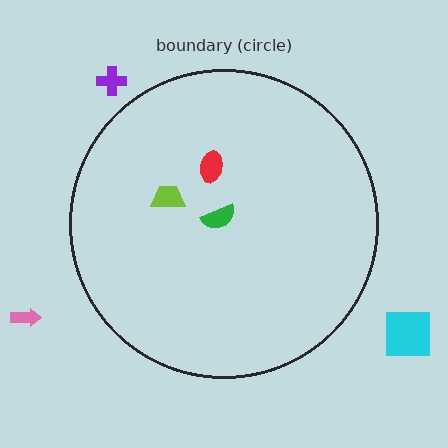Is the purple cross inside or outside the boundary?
Outside.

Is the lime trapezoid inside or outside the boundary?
Inside.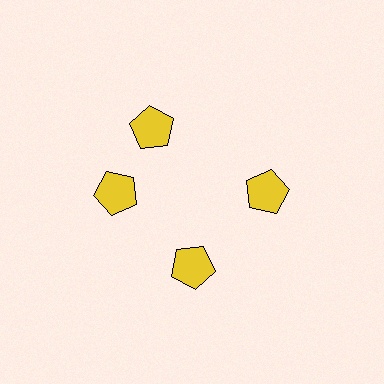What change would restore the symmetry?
The symmetry would be restored by rotating it back into even spacing with its neighbors so that all 4 pentagons sit at equal angles and equal distance from the center.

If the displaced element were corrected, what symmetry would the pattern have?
It would have 4-fold rotational symmetry — the pattern would map onto itself every 90 degrees.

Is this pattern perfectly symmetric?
No. The 4 yellow pentagons are arranged in a ring, but one element near the 12 o'clock position is rotated out of alignment along the ring, breaking the 4-fold rotational symmetry.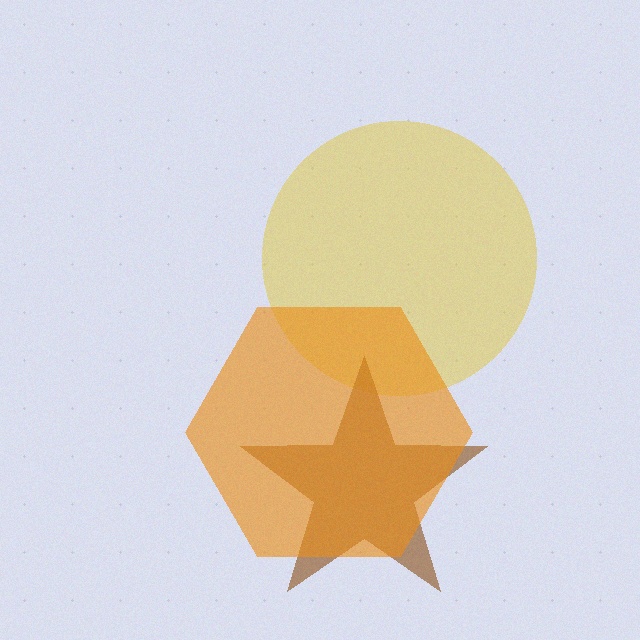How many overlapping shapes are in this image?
There are 3 overlapping shapes in the image.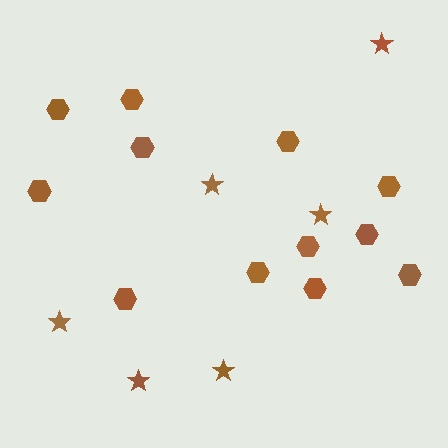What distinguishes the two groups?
There are 2 groups: one group of hexagons (12) and one group of stars (6).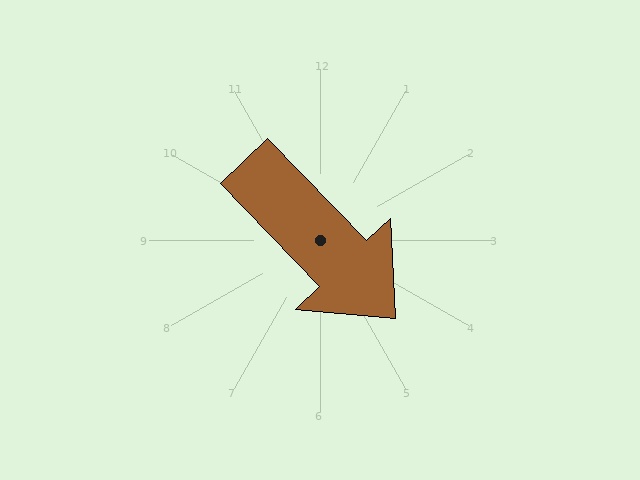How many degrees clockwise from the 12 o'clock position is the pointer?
Approximately 136 degrees.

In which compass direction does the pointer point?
Southeast.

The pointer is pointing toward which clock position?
Roughly 5 o'clock.